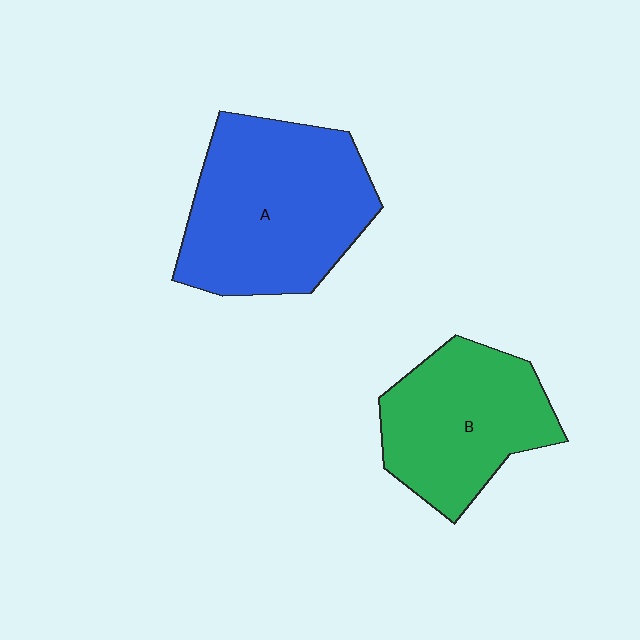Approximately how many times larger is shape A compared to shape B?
Approximately 1.3 times.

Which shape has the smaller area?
Shape B (green).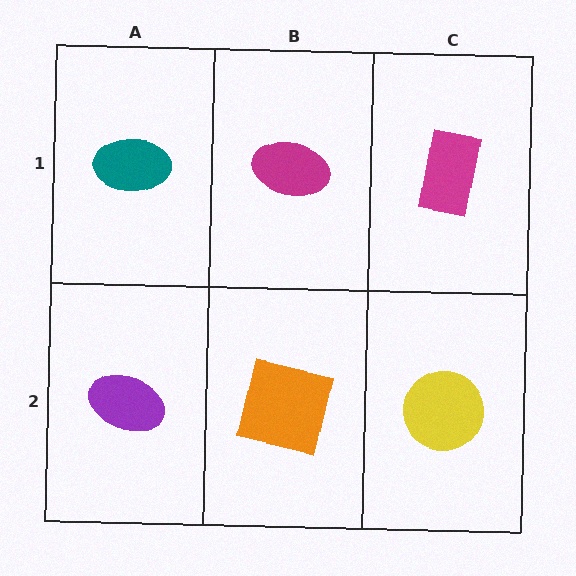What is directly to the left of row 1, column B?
A teal ellipse.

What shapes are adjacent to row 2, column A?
A teal ellipse (row 1, column A), an orange square (row 2, column B).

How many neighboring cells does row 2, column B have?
3.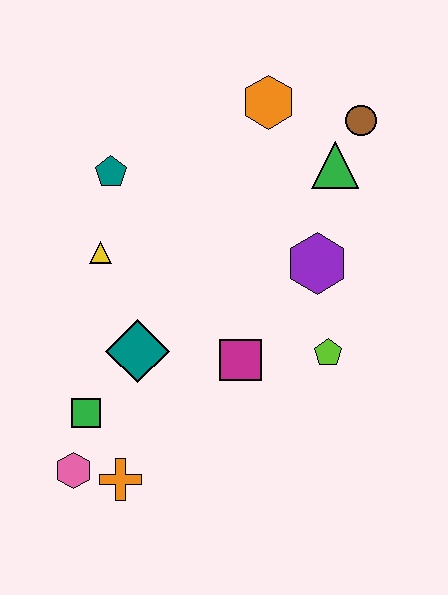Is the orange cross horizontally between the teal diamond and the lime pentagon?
No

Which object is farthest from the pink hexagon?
The brown circle is farthest from the pink hexagon.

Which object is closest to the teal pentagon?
The yellow triangle is closest to the teal pentagon.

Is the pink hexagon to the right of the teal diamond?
No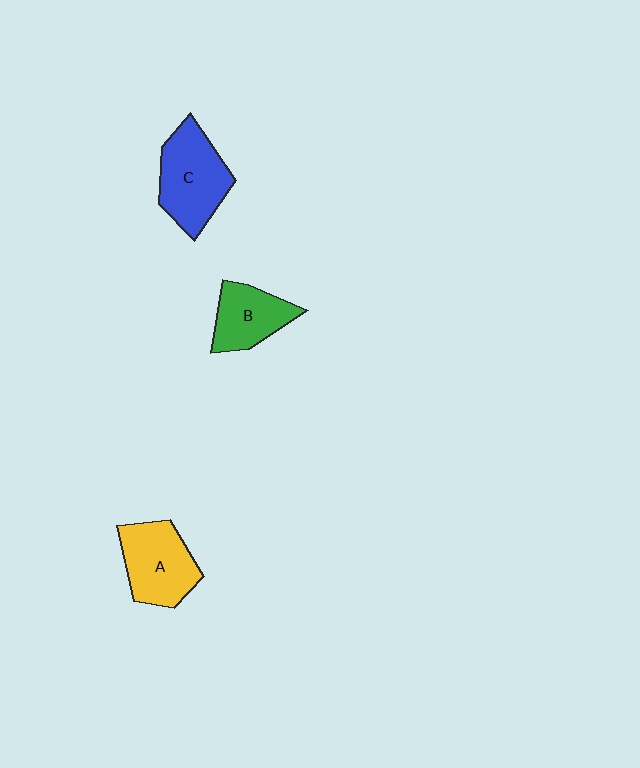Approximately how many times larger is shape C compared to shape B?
Approximately 1.4 times.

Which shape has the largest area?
Shape C (blue).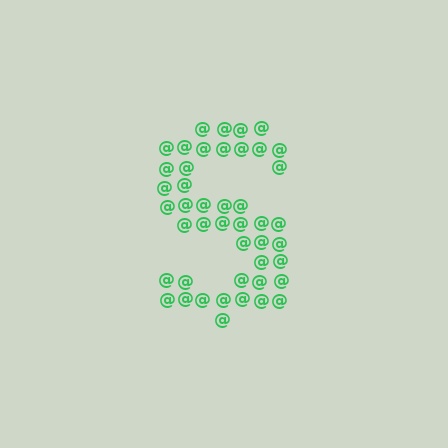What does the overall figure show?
The overall figure shows the letter S.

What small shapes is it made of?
It is made of small at signs.